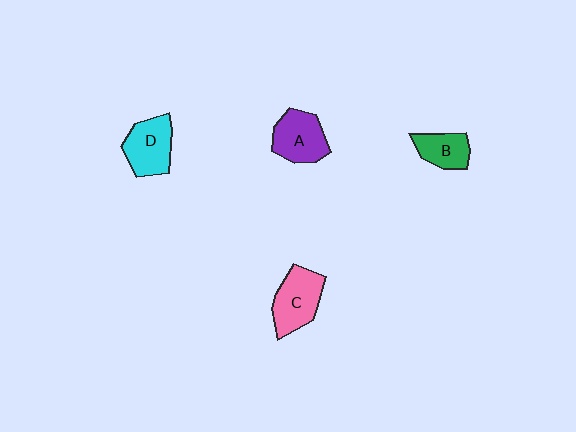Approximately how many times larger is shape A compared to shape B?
Approximately 1.4 times.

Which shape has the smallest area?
Shape B (green).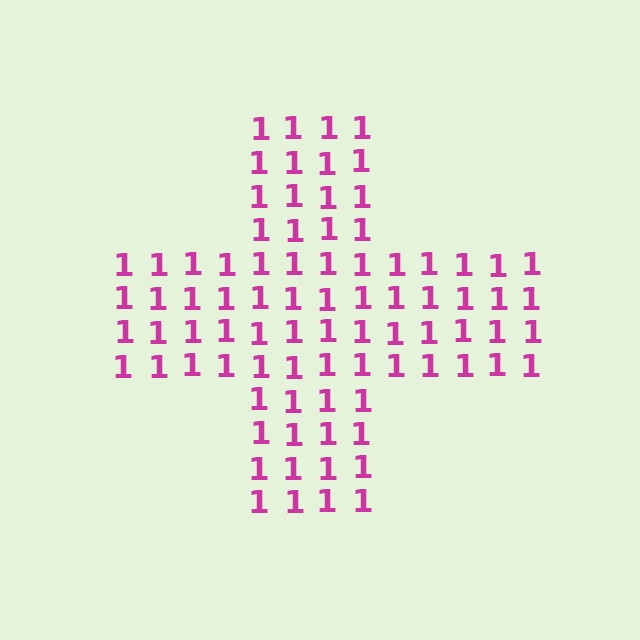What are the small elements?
The small elements are digit 1's.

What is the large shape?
The large shape is a cross.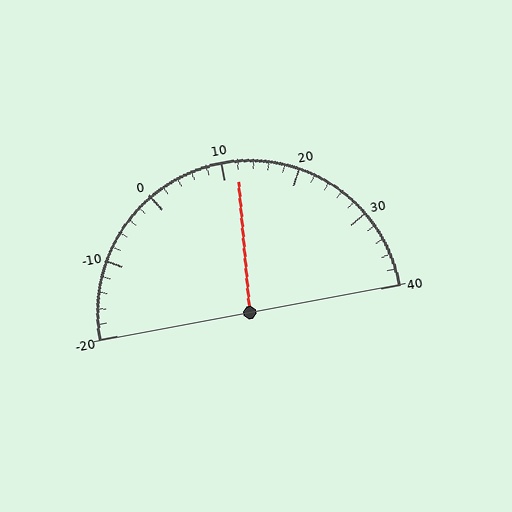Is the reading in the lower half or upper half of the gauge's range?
The reading is in the upper half of the range (-20 to 40).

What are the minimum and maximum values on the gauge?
The gauge ranges from -20 to 40.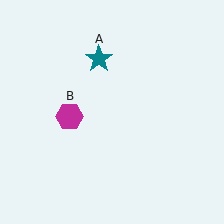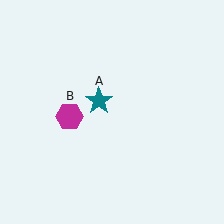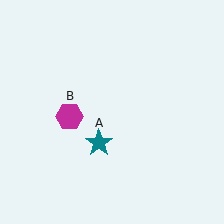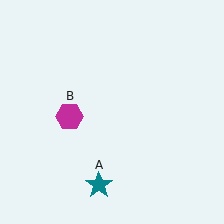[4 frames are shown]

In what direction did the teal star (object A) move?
The teal star (object A) moved down.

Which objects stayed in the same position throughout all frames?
Magenta hexagon (object B) remained stationary.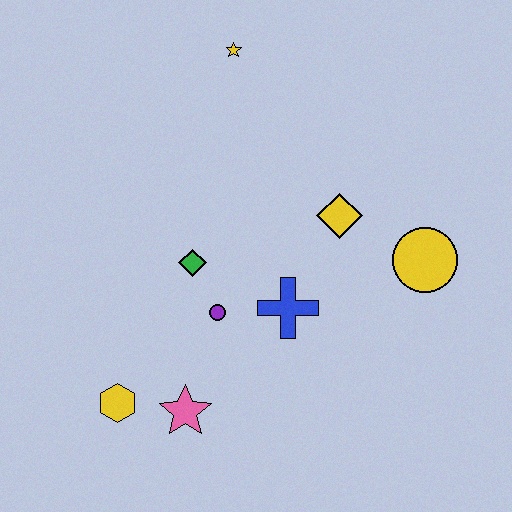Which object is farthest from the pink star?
The yellow star is farthest from the pink star.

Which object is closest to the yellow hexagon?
The pink star is closest to the yellow hexagon.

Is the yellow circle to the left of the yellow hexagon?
No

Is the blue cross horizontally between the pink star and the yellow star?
No